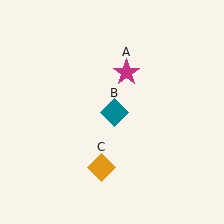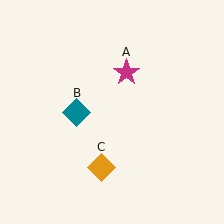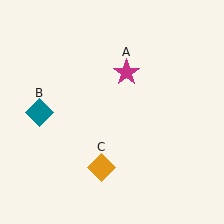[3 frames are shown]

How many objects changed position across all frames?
1 object changed position: teal diamond (object B).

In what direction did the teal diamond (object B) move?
The teal diamond (object B) moved left.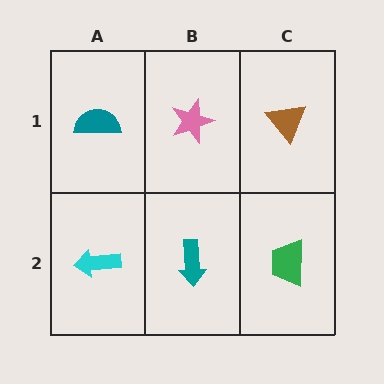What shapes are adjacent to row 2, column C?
A brown triangle (row 1, column C), a teal arrow (row 2, column B).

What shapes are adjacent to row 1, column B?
A teal arrow (row 2, column B), a teal semicircle (row 1, column A), a brown triangle (row 1, column C).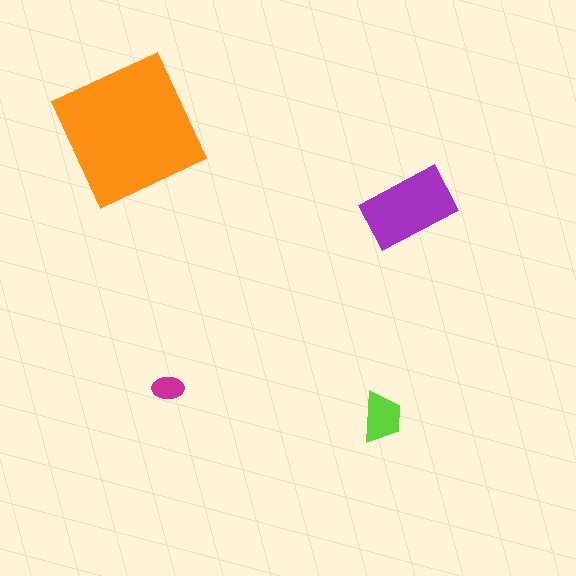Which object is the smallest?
The magenta ellipse.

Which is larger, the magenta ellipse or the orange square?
The orange square.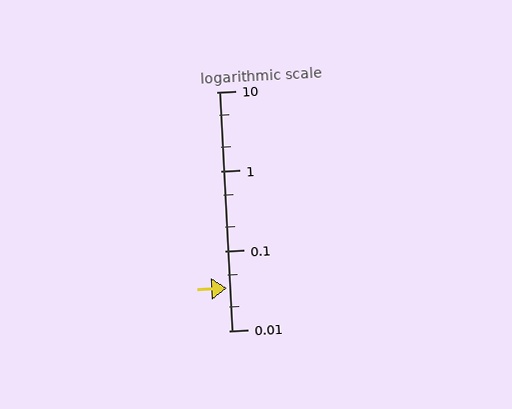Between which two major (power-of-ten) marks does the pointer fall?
The pointer is between 0.01 and 0.1.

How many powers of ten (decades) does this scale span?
The scale spans 3 decades, from 0.01 to 10.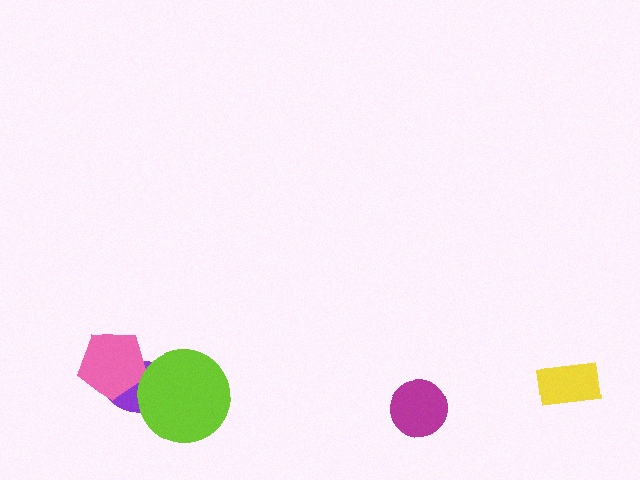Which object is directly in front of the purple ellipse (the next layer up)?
The pink pentagon is directly in front of the purple ellipse.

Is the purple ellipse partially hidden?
Yes, it is partially covered by another shape.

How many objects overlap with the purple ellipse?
2 objects overlap with the purple ellipse.